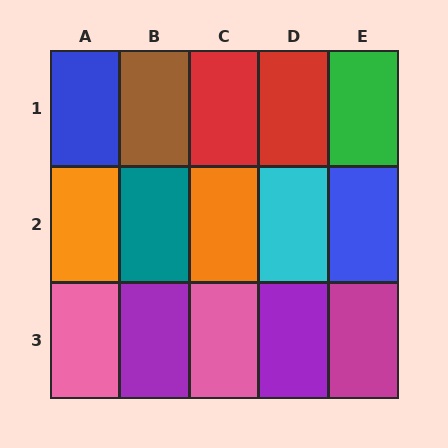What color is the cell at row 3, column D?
Purple.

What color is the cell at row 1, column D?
Red.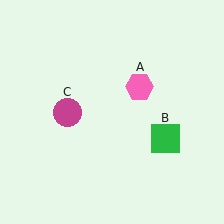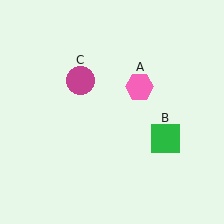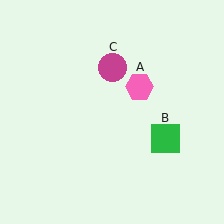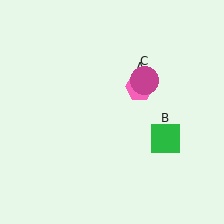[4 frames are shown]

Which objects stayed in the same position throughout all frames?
Pink hexagon (object A) and green square (object B) remained stationary.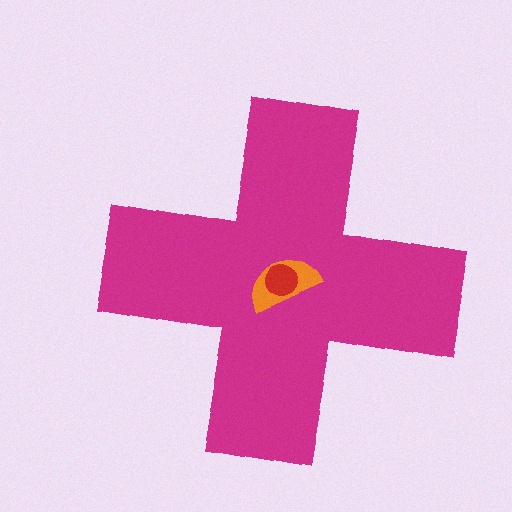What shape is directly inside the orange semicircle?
The red circle.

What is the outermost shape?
The magenta cross.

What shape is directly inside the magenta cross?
The orange semicircle.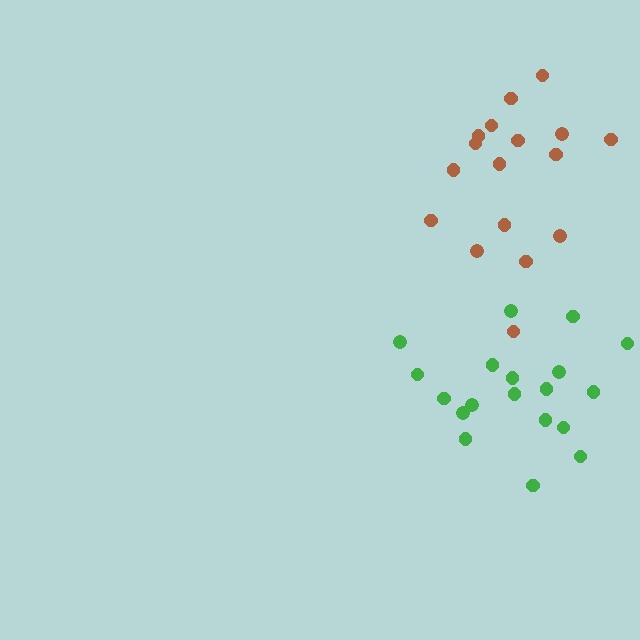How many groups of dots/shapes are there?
There are 2 groups.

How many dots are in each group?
Group 1: 19 dots, Group 2: 17 dots (36 total).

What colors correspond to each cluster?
The clusters are colored: green, brown.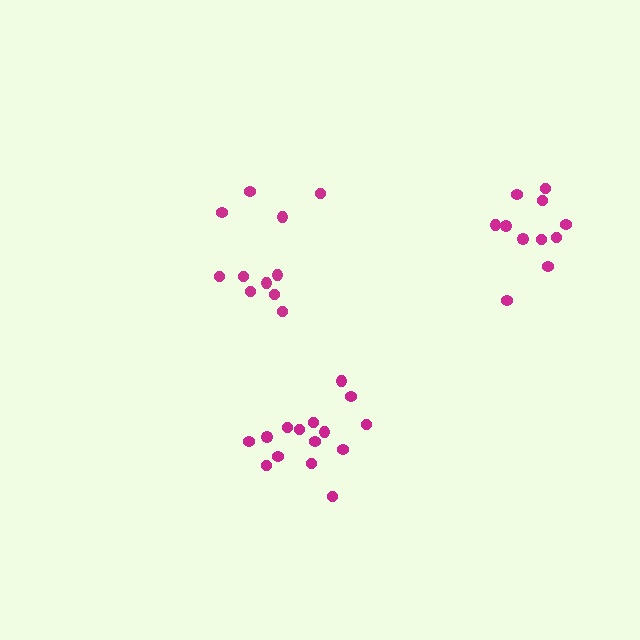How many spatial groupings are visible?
There are 3 spatial groupings.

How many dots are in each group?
Group 1: 11 dots, Group 2: 11 dots, Group 3: 15 dots (37 total).